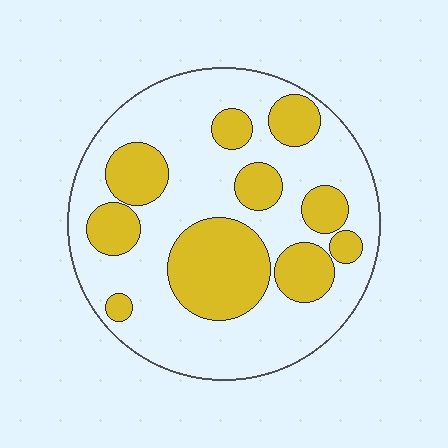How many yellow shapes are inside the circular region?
10.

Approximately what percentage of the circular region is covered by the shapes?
Approximately 35%.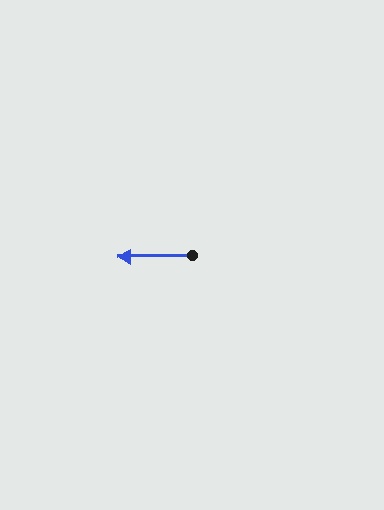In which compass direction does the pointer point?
West.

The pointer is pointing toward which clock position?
Roughly 9 o'clock.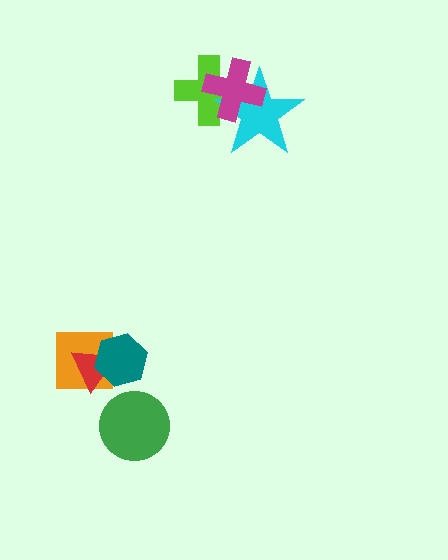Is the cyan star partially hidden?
Yes, it is partially covered by another shape.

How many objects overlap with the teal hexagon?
2 objects overlap with the teal hexagon.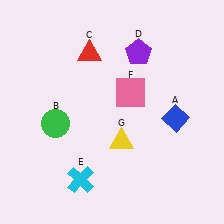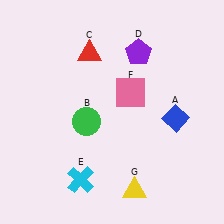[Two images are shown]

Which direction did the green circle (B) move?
The green circle (B) moved right.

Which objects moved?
The objects that moved are: the green circle (B), the yellow triangle (G).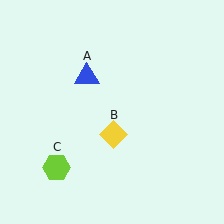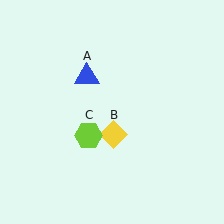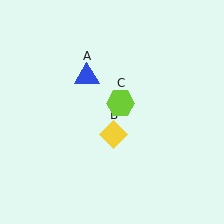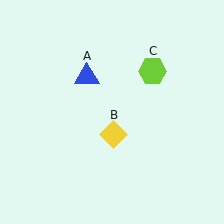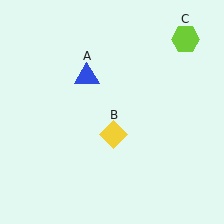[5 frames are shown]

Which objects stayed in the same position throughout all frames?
Blue triangle (object A) and yellow diamond (object B) remained stationary.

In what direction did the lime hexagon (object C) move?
The lime hexagon (object C) moved up and to the right.